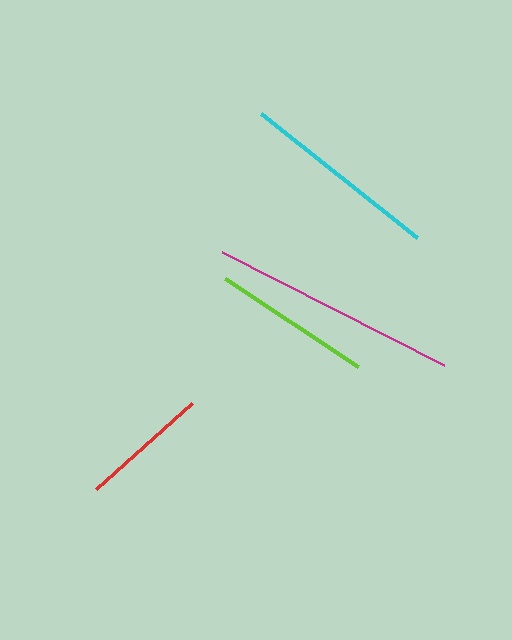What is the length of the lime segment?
The lime segment is approximately 160 pixels long.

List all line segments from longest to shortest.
From longest to shortest: magenta, cyan, lime, red.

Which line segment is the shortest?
The red line is the shortest at approximately 129 pixels.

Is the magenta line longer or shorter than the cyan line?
The magenta line is longer than the cyan line.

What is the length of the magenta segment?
The magenta segment is approximately 249 pixels long.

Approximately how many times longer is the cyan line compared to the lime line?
The cyan line is approximately 1.2 times the length of the lime line.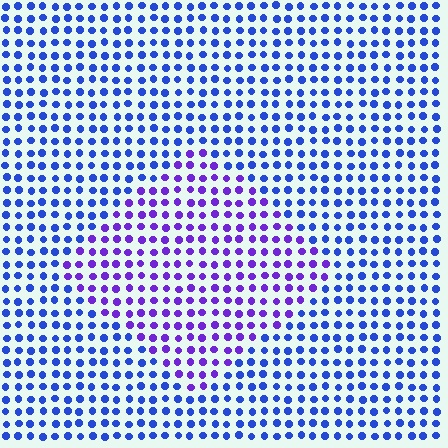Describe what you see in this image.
The image is filled with small blue elements in a uniform arrangement. A diamond-shaped region is visible where the elements are tinted to a slightly different hue, forming a subtle color boundary.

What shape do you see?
I see a diamond.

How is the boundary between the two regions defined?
The boundary is defined purely by a slight shift in hue (about 38 degrees). Spacing, size, and orientation are identical on both sides.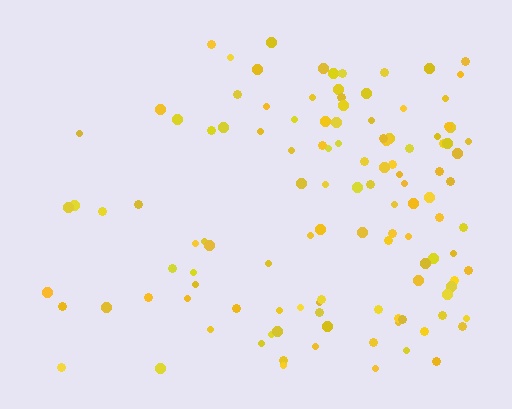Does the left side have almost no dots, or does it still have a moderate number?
Still a moderate number, just noticeably fewer than the right.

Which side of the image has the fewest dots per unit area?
The left.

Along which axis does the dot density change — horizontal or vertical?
Horizontal.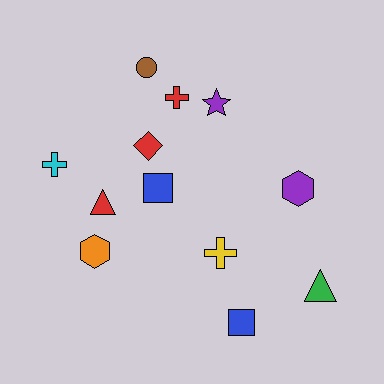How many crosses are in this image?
There are 3 crosses.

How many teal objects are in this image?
There are no teal objects.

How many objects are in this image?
There are 12 objects.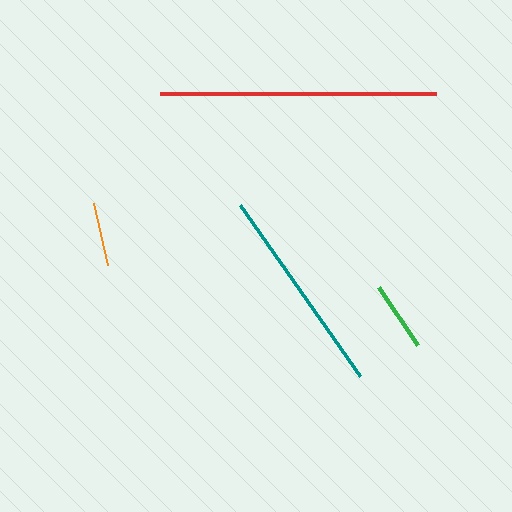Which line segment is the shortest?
The orange line is the shortest at approximately 63 pixels.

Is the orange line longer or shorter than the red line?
The red line is longer than the orange line.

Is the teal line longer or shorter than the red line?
The red line is longer than the teal line.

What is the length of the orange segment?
The orange segment is approximately 63 pixels long.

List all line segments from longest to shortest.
From longest to shortest: red, teal, green, orange.